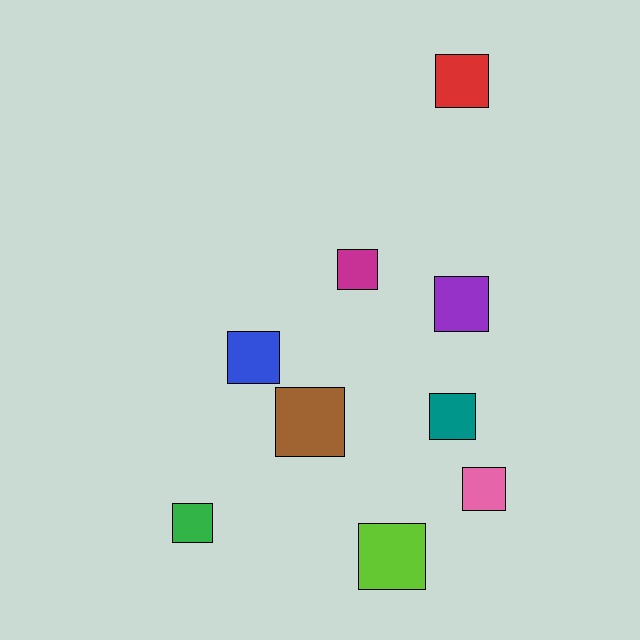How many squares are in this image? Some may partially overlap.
There are 9 squares.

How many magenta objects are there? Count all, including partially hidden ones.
There is 1 magenta object.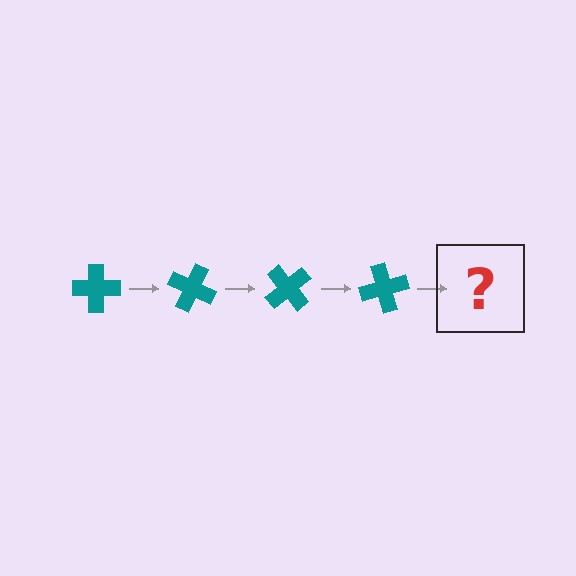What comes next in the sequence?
The next element should be a teal cross rotated 100 degrees.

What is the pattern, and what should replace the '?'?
The pattern is that the cross rotates 25 degrees each step. The '?' should be a teal cross rotated 100 degrees.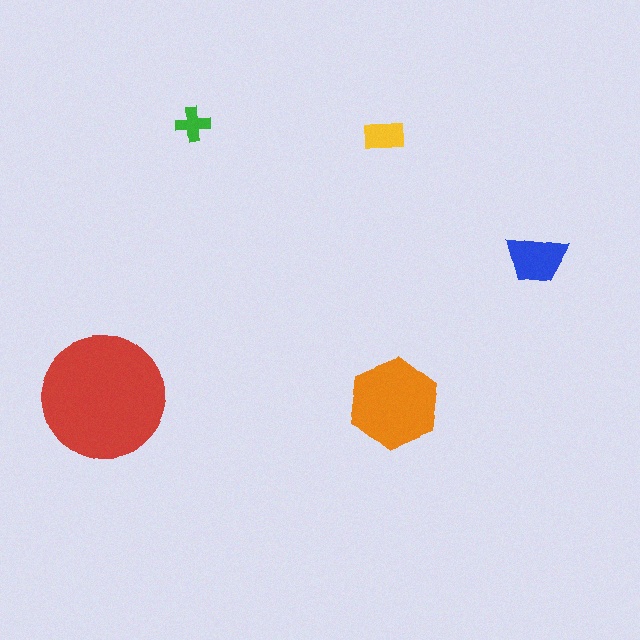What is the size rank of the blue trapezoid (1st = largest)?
3rd.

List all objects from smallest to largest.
The green cross, the yellow rectangle, the blue trapezoid, the orange hexagon, the red circle.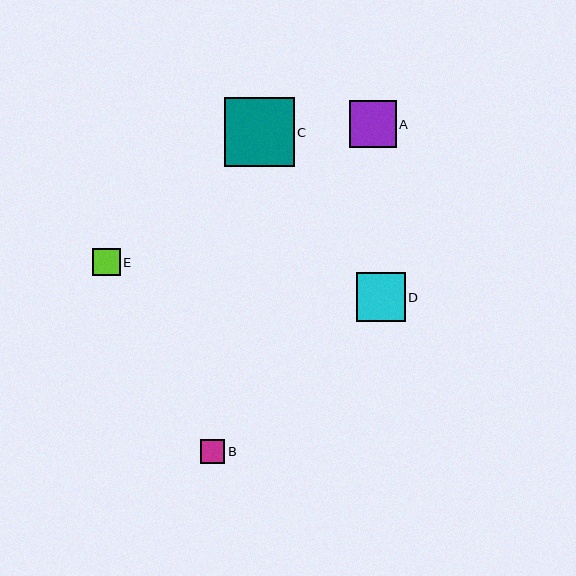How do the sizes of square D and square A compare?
Square D and square A are approximately the same size.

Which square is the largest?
Square C is the largest with a size of approximately 69 pixels.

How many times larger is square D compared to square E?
Square D is approximately 1.8 times the size of square E.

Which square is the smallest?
Square B is the smallest with a size of approximately 24 pixels.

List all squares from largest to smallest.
From largest to smallest: C, D, A, E, B.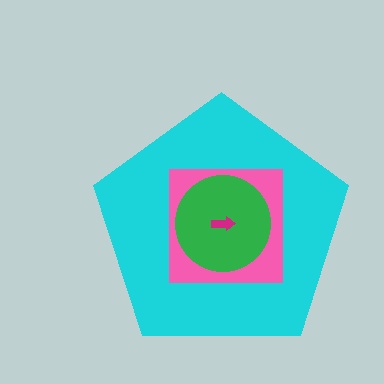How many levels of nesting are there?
4.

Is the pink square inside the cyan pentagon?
Yes.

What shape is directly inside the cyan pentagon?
The pink square.